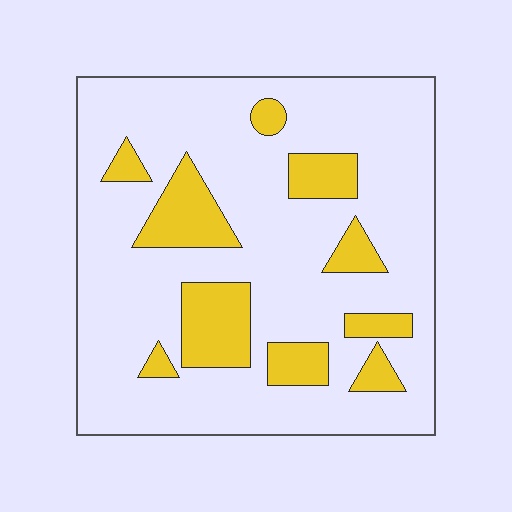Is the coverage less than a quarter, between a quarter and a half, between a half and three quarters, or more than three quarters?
Less than a quarter.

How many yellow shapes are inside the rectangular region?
10.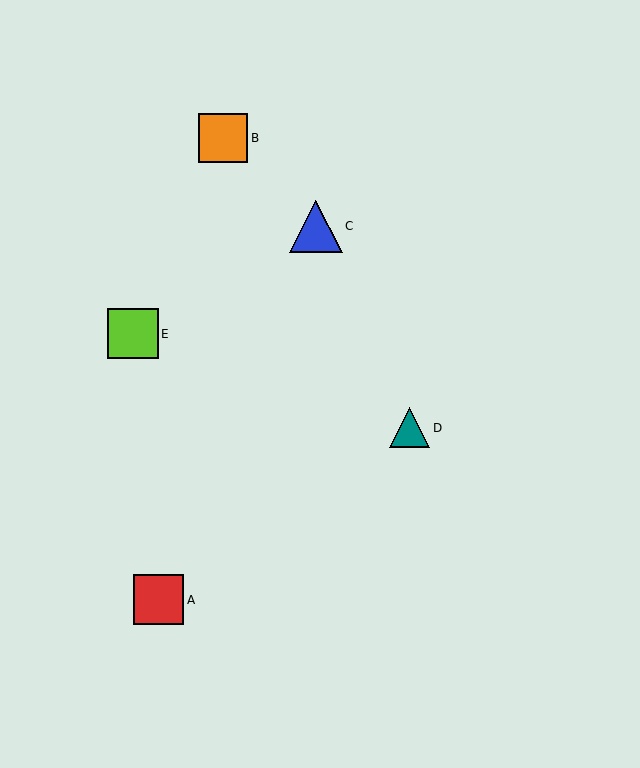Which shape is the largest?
The blue triangle (labeled C) is the largest.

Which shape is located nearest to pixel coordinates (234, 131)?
The orange square (labeled B) at (223, 138) is nearest to that location.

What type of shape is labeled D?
Shape D is a teal triangle.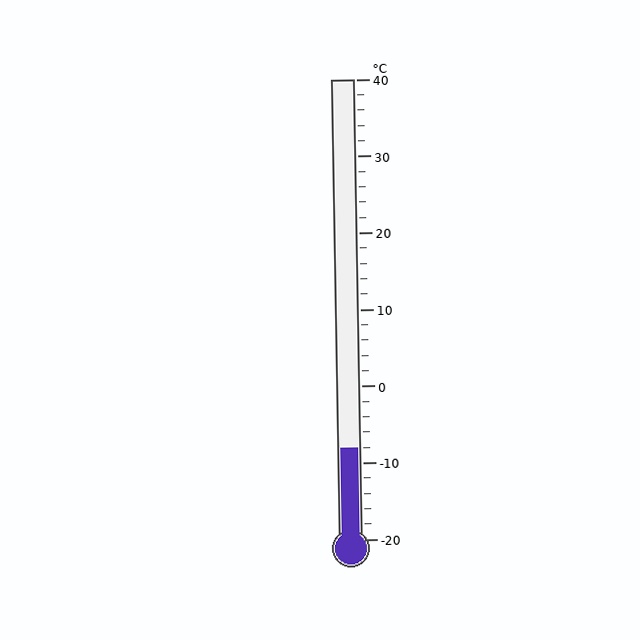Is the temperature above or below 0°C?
The temperature is below 0°C.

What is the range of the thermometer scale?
The thermometer scale ranges from -20°C to 40°C.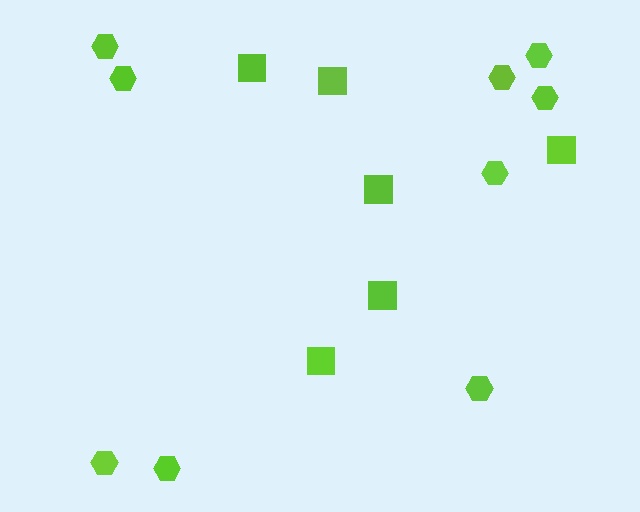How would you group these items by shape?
There are 2 groups: one group of squares (6) and one group of hexagons (9).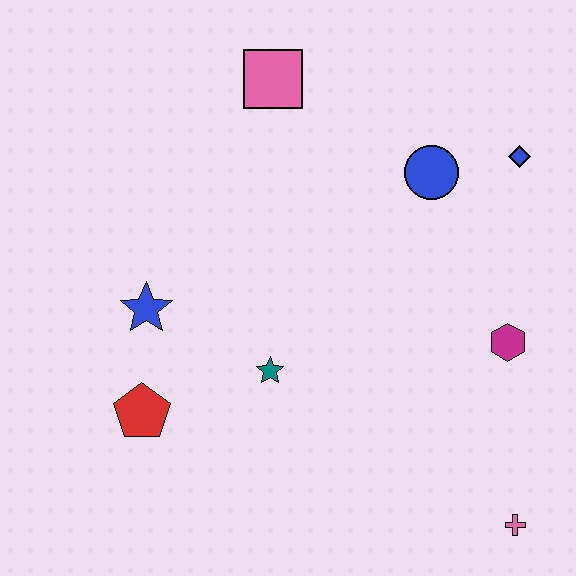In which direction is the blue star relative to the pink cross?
The blue star is to the left of the pink cross.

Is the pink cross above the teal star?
No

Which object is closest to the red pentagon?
The blue star is closest to the red pentagon.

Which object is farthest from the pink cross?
The pink square is farthest from the pink cross.